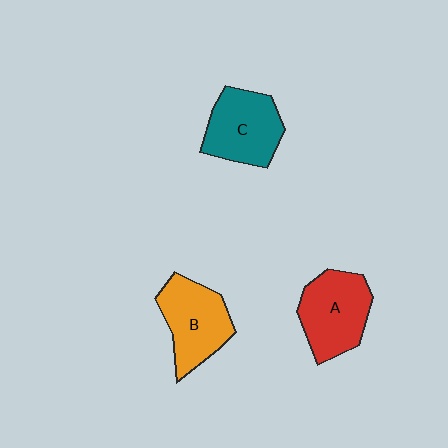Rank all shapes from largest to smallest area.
From largest to smallest: A (red), B (orange), C (teal).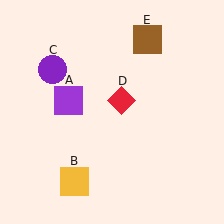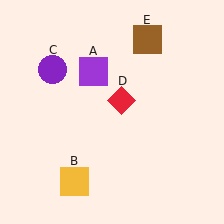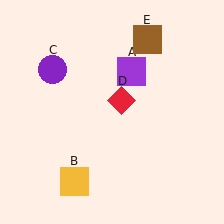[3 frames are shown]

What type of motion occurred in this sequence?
The purple square (object A) rotated clockwise around the center of the scene.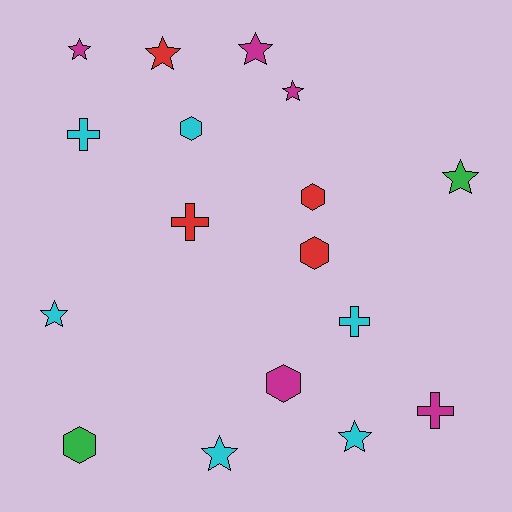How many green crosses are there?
There are no green crosses.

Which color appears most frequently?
Cyan, with 6 objects.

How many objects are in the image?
There are 17 objects.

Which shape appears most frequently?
Star, with 8 objects.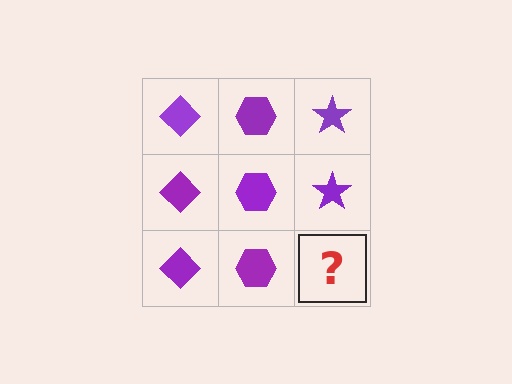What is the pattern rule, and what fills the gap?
The rule is that each column has a consistent shape. The gap should be filled with a purple star.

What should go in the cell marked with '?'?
The missing cell should contain a purple star.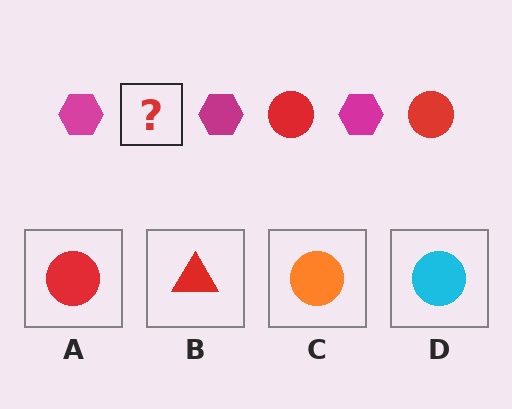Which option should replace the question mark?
Option A.